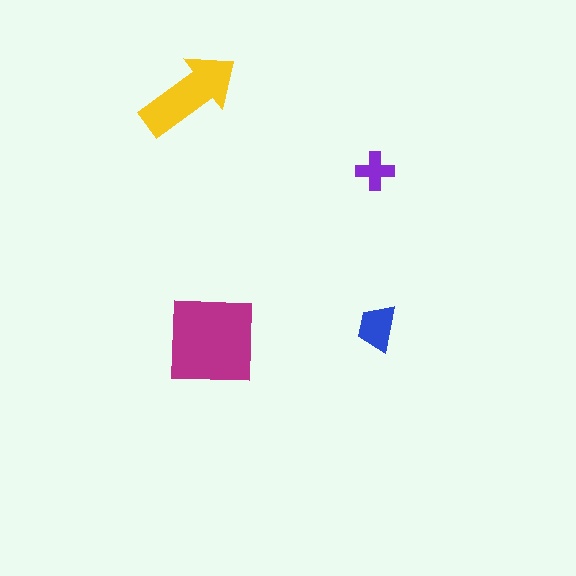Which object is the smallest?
The purple cross.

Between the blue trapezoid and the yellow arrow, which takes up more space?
The yellow arrow.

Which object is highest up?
The yellow arrow is topmost.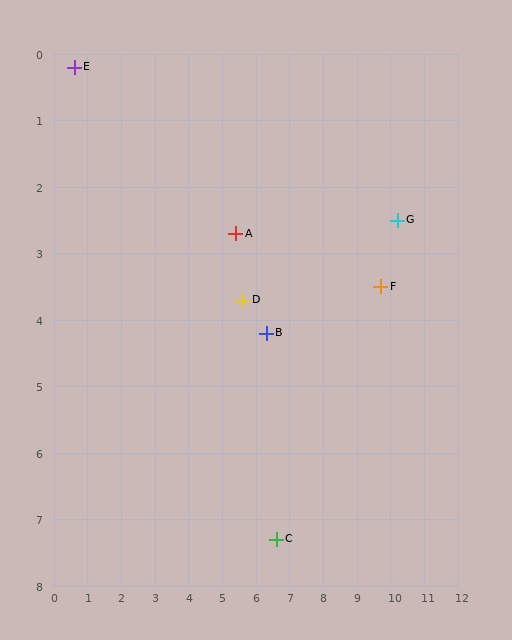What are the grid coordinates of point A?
Point A is at approximately (5.4, 2.7).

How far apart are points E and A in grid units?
Points E and A are about 5.4 grid units apart.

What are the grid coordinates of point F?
Point F is at approximately (9.7, 3.5).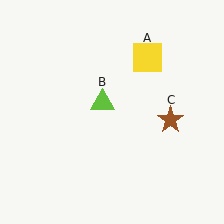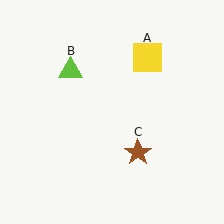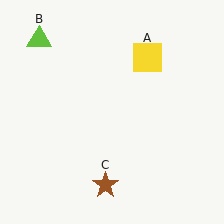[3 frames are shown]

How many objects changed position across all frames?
2 objects changed position: lime triangle (object B), brown star (object C).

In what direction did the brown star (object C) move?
The brown star (object C) moved down and to the left.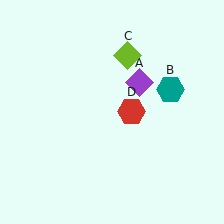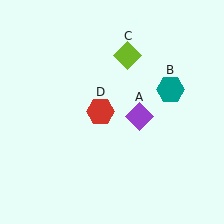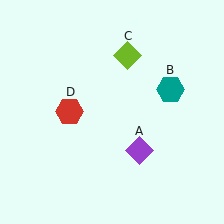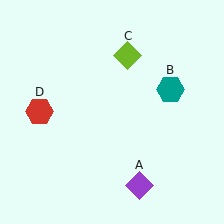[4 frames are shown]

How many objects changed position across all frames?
2 objects changed position: purple diamond (object A), red hexagon (object D).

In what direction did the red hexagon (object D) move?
The red hexagon (object D) moved left.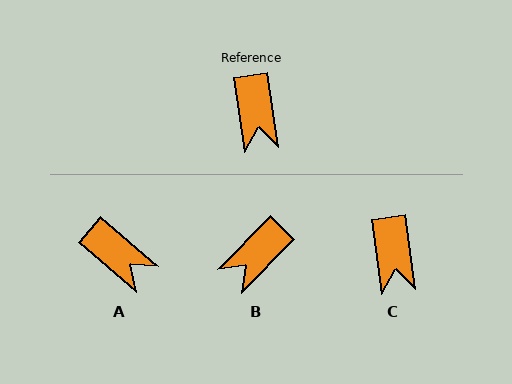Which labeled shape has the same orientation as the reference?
C.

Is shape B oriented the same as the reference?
No, it is off by about 52 degrees.